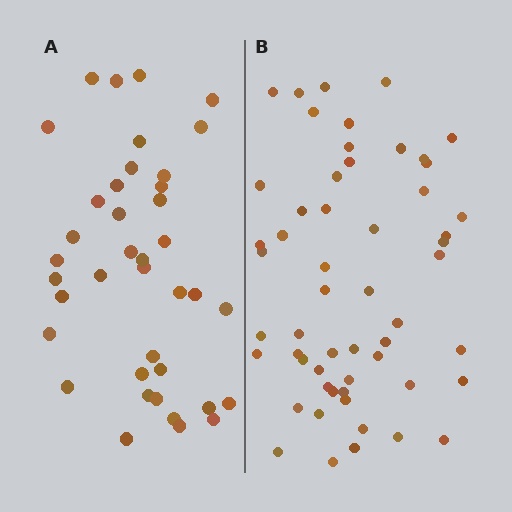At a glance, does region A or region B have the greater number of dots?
Region B (the right region) has more dots.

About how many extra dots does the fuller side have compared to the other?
Region B has approximately 15 more dots than region A.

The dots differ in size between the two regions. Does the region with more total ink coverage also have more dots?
No. Region A has more total ink coverage because its dots are larger, but region B actually contains more individual dots. Total area can be misleading — the number of items is what matters here.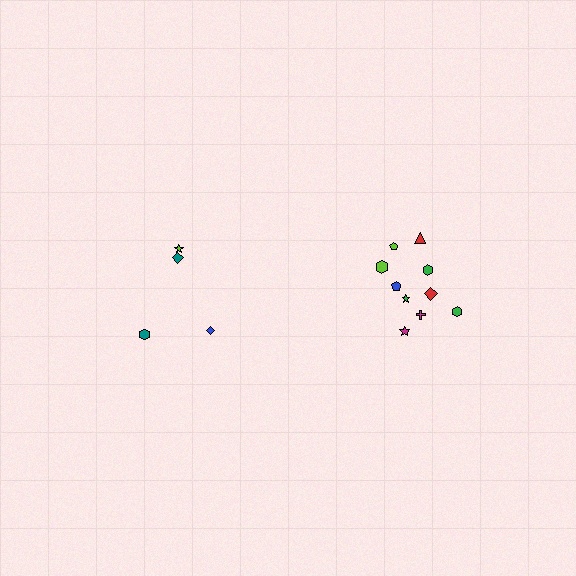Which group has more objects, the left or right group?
The right group.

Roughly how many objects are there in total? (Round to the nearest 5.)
Roughly 15 objects in total.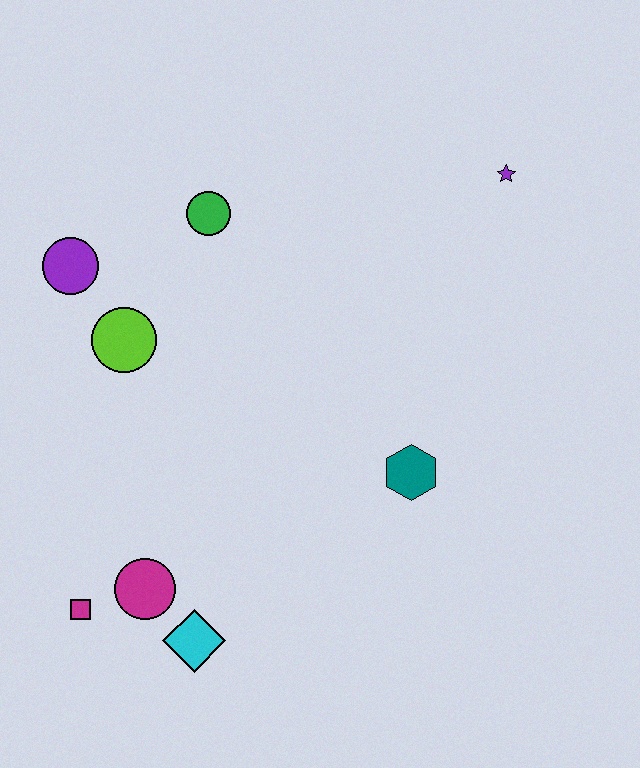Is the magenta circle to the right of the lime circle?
Yes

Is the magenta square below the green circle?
Yes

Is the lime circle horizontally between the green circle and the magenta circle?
No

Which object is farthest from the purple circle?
The purple star is farthest from the purple circle.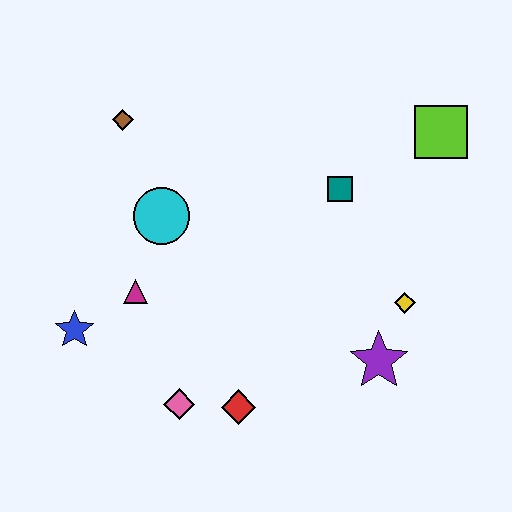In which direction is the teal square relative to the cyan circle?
The teal square is to the right of the cyan circle.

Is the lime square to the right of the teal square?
Yes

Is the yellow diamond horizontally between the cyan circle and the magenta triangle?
No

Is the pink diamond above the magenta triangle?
No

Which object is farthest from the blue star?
The lime square is farthest from the blue star.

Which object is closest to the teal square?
The lime square is closest to the teal square.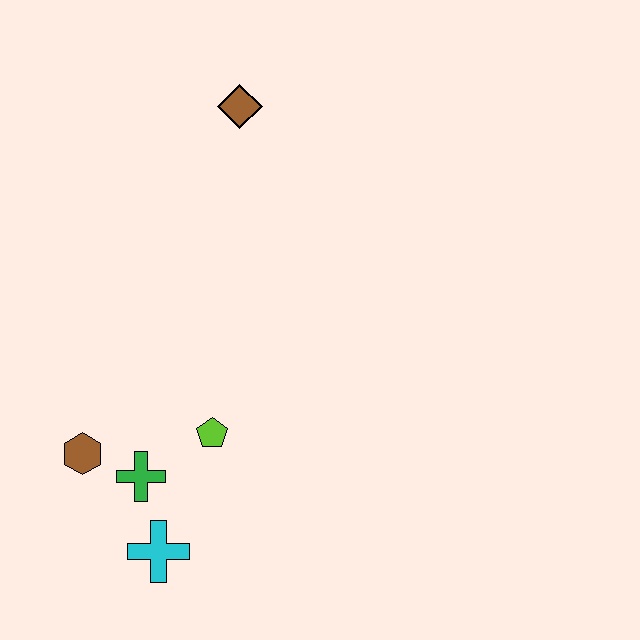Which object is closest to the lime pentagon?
The green cross is closest to the lime pentagon.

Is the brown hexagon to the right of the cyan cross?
No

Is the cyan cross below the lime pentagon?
Yes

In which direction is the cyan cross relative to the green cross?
The cyan cross is below the green cross.